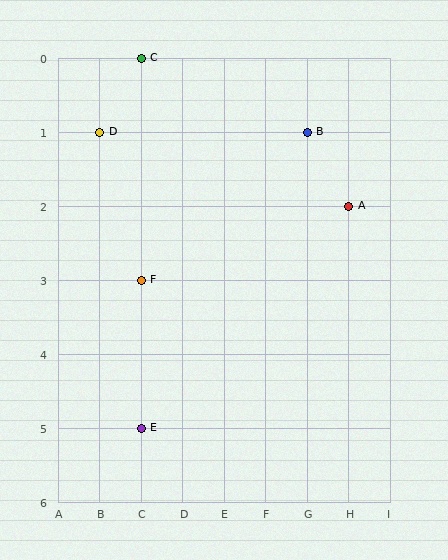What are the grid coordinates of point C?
Point C is at grid coordinates (C, 0).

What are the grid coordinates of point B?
Point B is at grid coordinates (G, 1).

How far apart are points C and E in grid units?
Points C and E are 5 rows apart.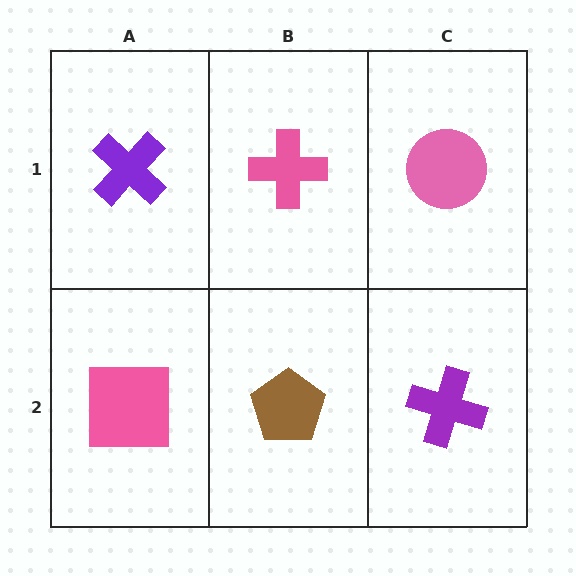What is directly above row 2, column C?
A pink circle.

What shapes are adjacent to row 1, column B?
A brown pentagon (row 2, column B), a purple cross (row 1, column A), a pink circle (row 1, column C).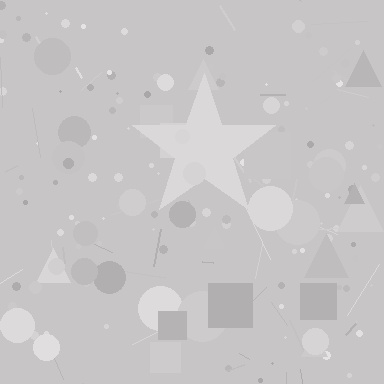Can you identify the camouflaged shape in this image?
The camouflaged shape is a star.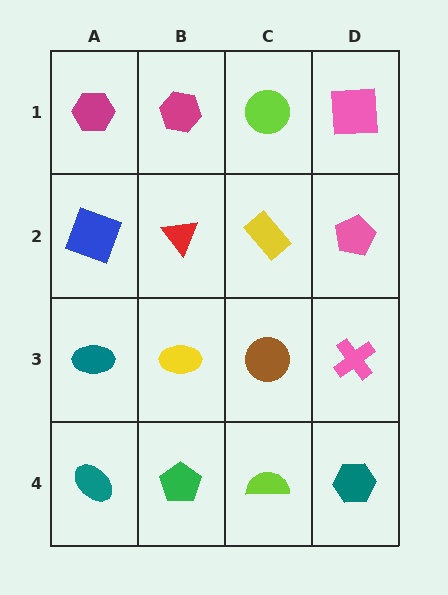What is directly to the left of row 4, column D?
A lime semicircle.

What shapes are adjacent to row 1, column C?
A yellow rectangle (row 2, column C), a magenta hexagon (row 1, column B), a pink square (row 1, column D).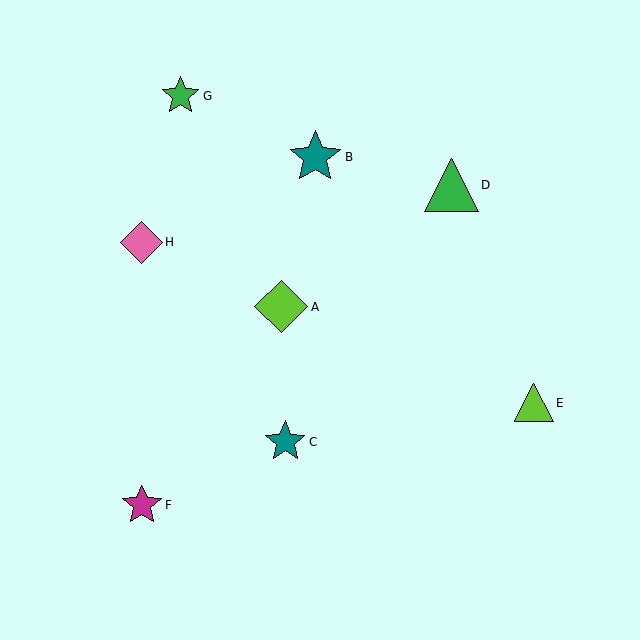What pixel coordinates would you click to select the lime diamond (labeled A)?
Click at (281, 307) to select the lime diamond A.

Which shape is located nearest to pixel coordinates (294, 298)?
The lime diamond (labeled A) at (281, 307) is nearest to that location.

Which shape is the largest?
The green triangle (labeled D) is the largest.